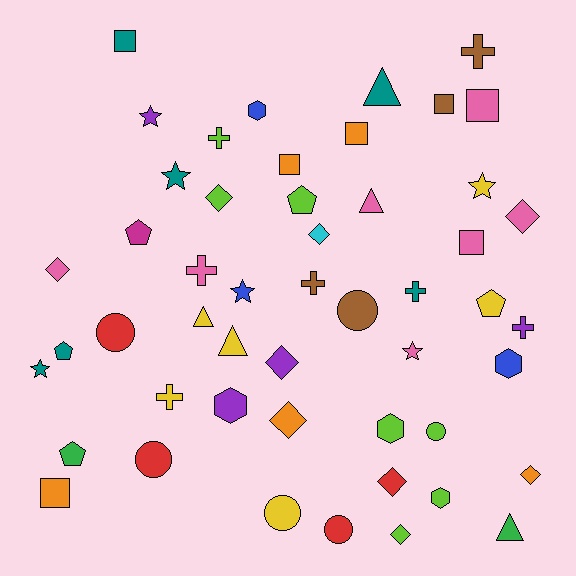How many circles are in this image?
There are 6 circles.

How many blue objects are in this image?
There are 3 blue objects.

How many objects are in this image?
There are 50 objects.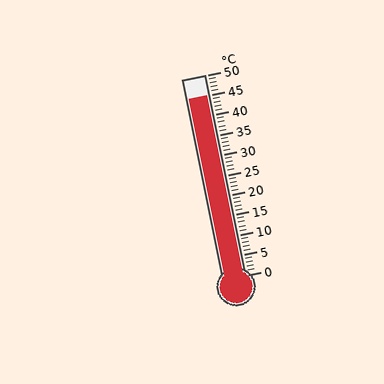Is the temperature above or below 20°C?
The temperature is above 20°C.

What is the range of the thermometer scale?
The thermometer scale ranges from 0°C to 50°C.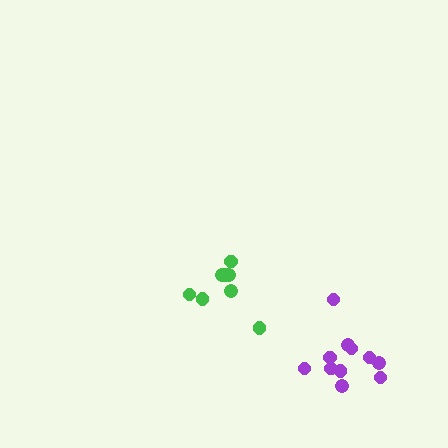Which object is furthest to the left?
The green cluster is leftmost.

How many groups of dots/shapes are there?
There are 2 groups.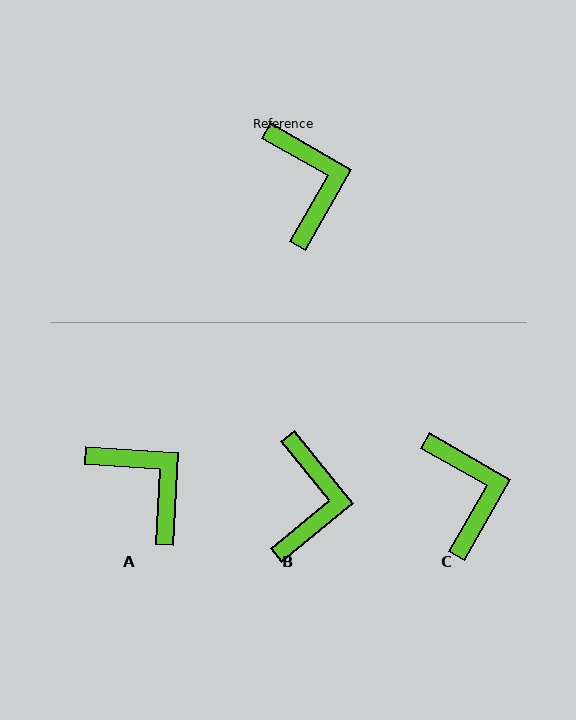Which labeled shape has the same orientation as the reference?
C.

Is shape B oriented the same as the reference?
No, it is off by about 21 degrees.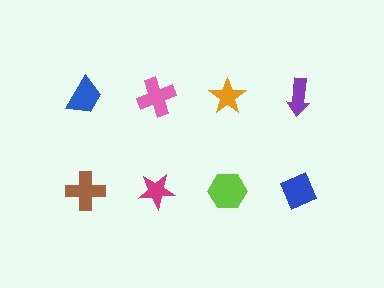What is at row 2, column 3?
A lime hexagon.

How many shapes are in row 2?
4 shapes.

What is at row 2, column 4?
A blue diamond.